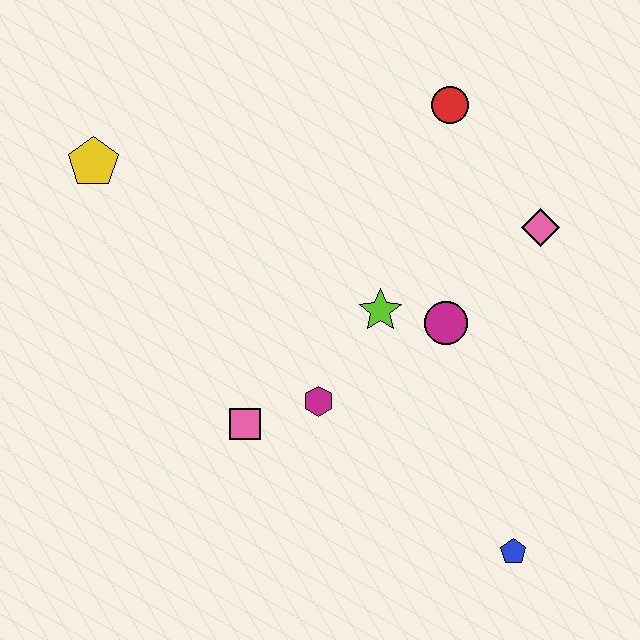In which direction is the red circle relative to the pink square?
The red circle is above the pink square.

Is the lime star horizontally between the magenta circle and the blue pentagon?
No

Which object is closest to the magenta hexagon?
The pink square is closest to the magenta hexagon.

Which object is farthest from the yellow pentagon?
The blue pentagon is farthest from the yellow pentagon.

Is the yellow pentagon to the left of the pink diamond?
Yes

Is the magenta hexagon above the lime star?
No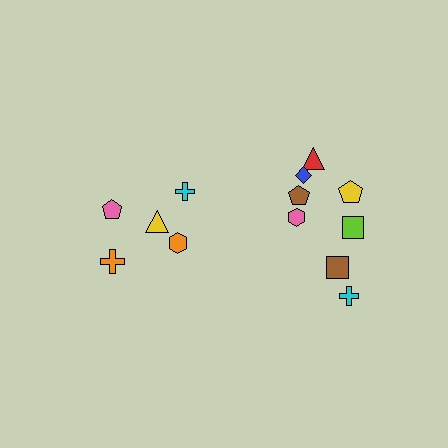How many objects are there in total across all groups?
There are 13 objects.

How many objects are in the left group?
There are 5 objects.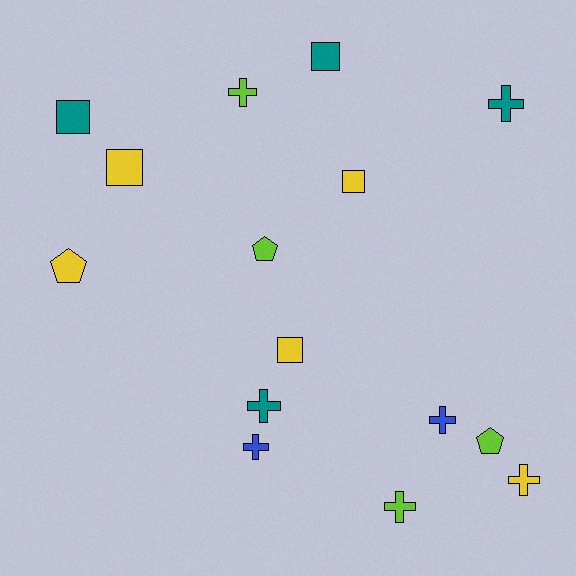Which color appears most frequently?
Yellow, with 5 objects.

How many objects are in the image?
There are 15 objects.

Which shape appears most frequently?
Cross, with 7 objects.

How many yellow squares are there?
There are 3 yellow squares.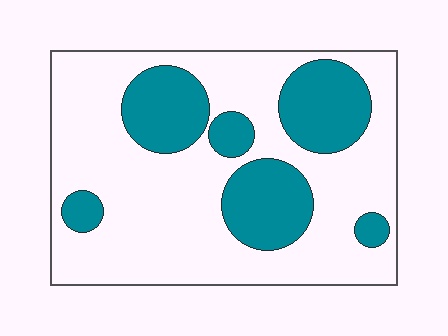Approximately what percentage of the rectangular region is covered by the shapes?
Approximately 30%.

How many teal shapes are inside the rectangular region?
6.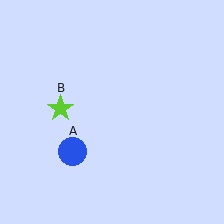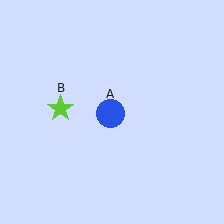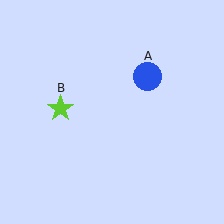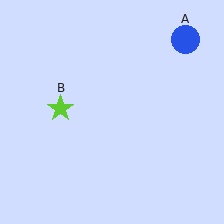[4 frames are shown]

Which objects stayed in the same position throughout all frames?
Lime star (object B) remained stationary.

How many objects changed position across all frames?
1 object changed position: blue circle (object A).